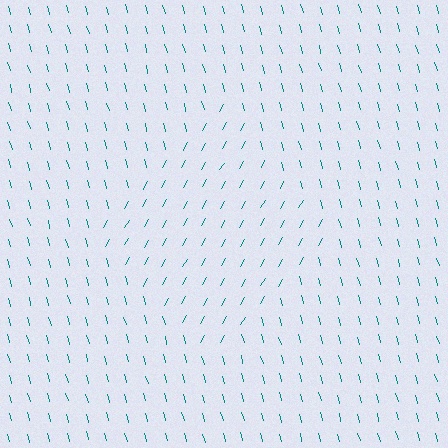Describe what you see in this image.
The image is filled with small teal line segments. A diamond region in the image has lines oriented differently from the surrounding lines, creating a visible texture boundary.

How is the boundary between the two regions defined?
The boundary is defined purely by a change in line orientation (approximately 45 degrees difference). All lines are the same color and thickness.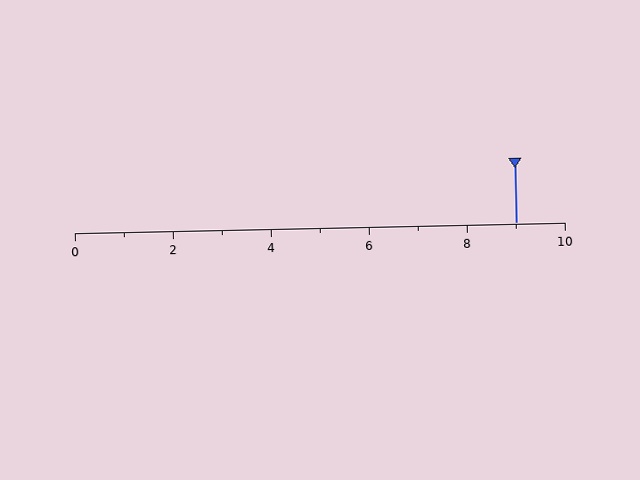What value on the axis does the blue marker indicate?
The marker indicates approximately 9.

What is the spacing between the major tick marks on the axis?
The major ticks are spaced 2 apart.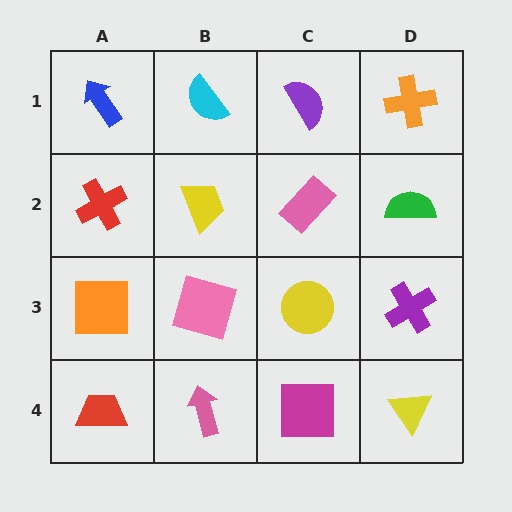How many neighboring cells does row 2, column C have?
4.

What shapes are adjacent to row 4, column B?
A pink square (row 3, column B), a red trapezoid (row 4, column A), a magenta square (row 4, column C).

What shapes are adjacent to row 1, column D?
A green semicircle (row 2, column D), a purple semicircle (row 1, column C).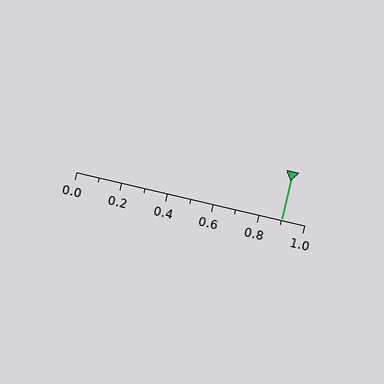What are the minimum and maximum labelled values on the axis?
The axis runs from 0.0 to 1.0.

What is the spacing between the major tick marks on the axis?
The major ticks are spaced 0.2 apart.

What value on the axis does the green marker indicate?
The marker indicates approximately 0.9.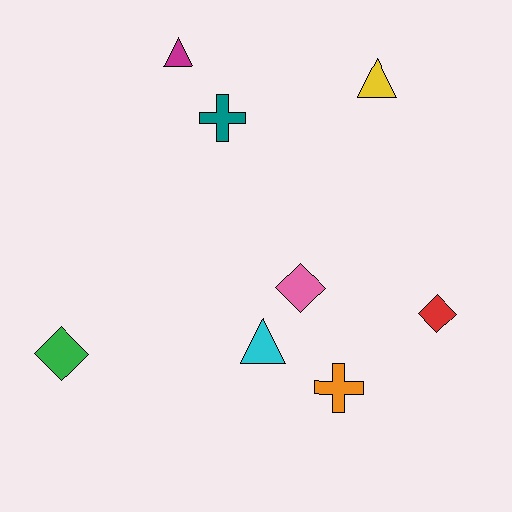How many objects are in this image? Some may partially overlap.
There are 8 objects.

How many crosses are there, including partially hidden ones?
There are 2 crosses.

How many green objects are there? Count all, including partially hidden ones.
There is 1 green object.